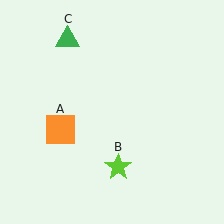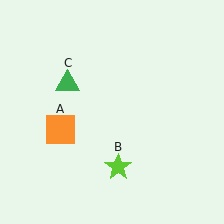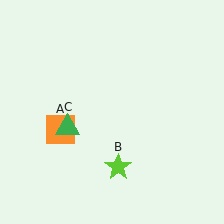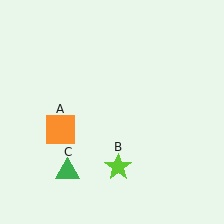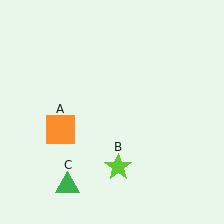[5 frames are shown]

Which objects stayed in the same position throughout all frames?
Orange square (object A) and lime star (object B) remained stationary.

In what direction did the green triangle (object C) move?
The green triangle (object C) moved down.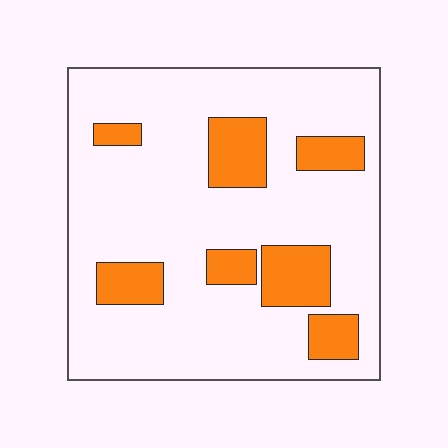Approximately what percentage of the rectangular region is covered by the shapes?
Approximately 20%.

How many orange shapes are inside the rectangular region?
7.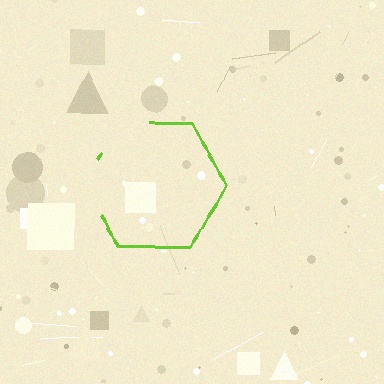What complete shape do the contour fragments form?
The contour fragments form a hexagon.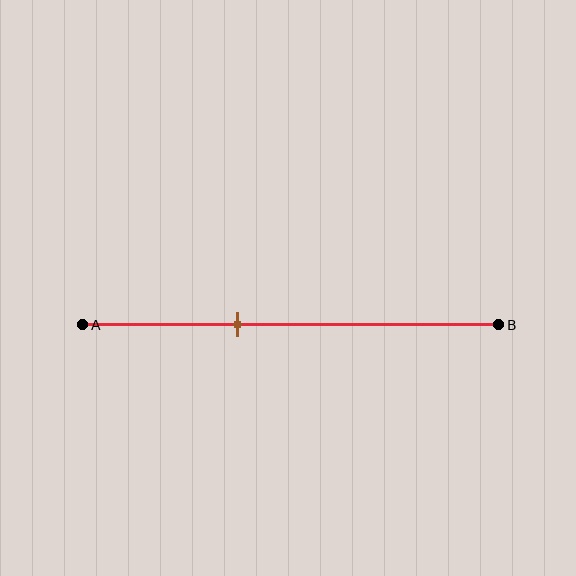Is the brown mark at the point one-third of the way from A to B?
No, the mark is at about 35% from A, not at the 33% one-third point.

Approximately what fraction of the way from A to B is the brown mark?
The brown mark is approximately 35% of the way from A to B.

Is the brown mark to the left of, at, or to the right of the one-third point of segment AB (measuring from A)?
The brown mark is to the right of the one-third point of segment AB.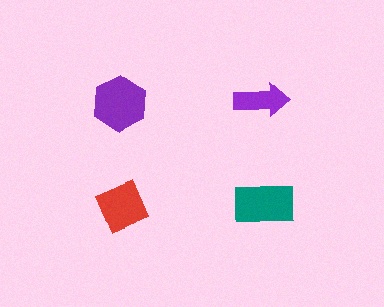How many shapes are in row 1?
2 shapes.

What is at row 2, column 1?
A red diamond.